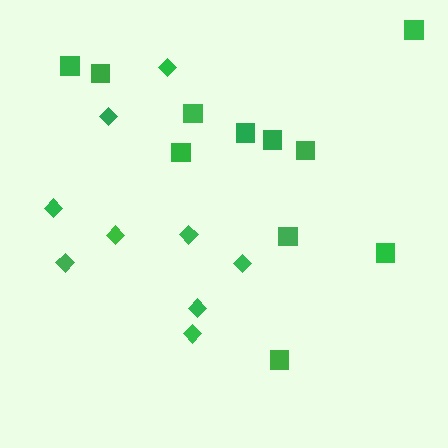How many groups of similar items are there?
There are 2 groups: one group of diamonds (9) and one group of squares (11).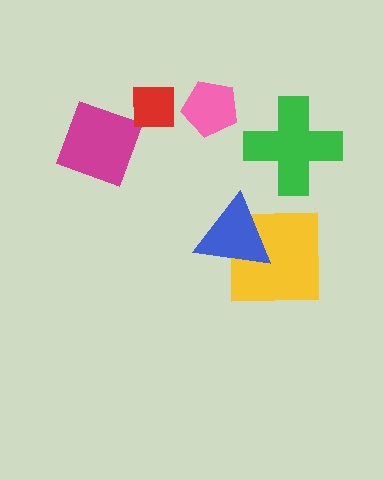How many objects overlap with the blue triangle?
1 object overlaps with the blue triangle.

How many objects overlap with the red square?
1 object overlaps with the red square.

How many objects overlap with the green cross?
0 objects overlap with the green cross.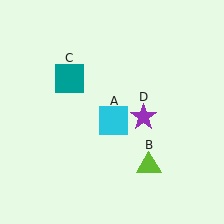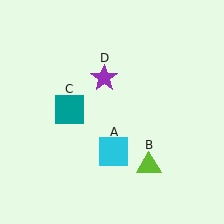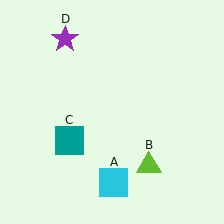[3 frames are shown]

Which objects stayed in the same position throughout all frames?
Lime triangle (object B) remained stationary.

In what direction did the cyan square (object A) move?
The cyan square (object A) moved down.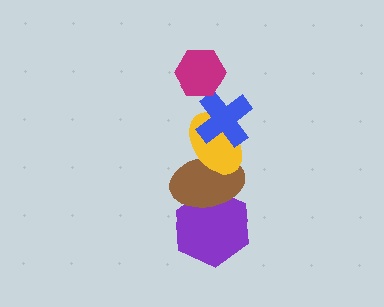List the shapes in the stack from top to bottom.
From top to bottom: the magenta hexagon, the blue cross, the yellow ellipse, the brown ellipse, the purple hexagon.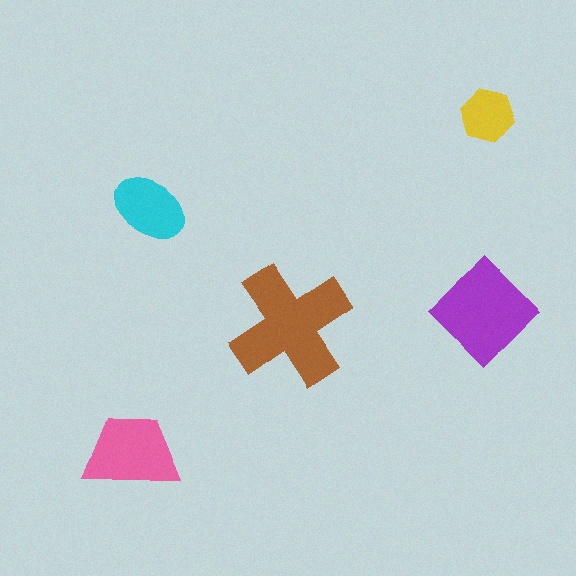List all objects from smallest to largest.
The yellow hexagon, the cyan ellipse, the pink trapezoid, the purple diamond, the brown cross.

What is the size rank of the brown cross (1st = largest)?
1st.